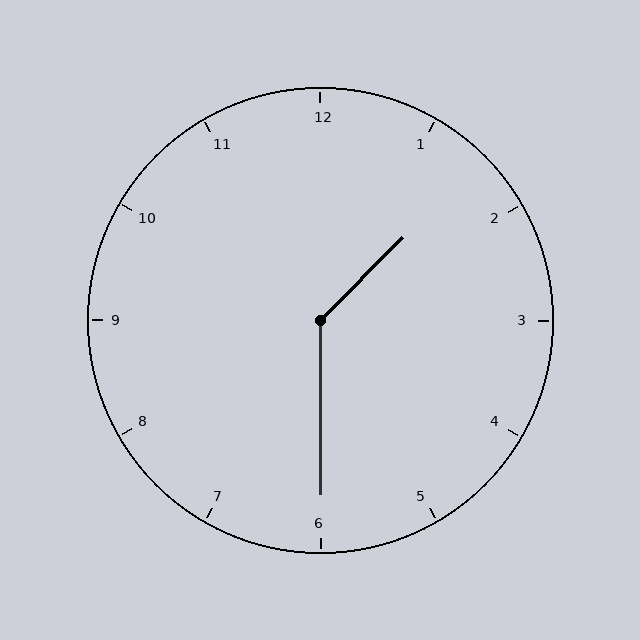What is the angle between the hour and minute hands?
Approximately 135 degrees.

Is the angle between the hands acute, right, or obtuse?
It is obtuse.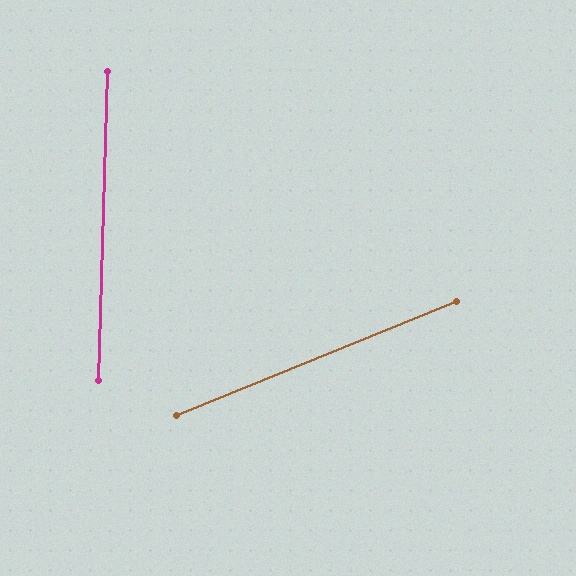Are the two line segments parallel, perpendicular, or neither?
Neither parallel nor perpendicular — they differ by about 66°.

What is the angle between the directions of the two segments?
Approximately 66 degrees.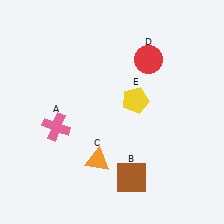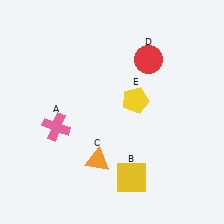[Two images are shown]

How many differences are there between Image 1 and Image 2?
There is 1 difference between the two images.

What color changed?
The square (B) changed from brown in Image 1 to yellow in Image 2.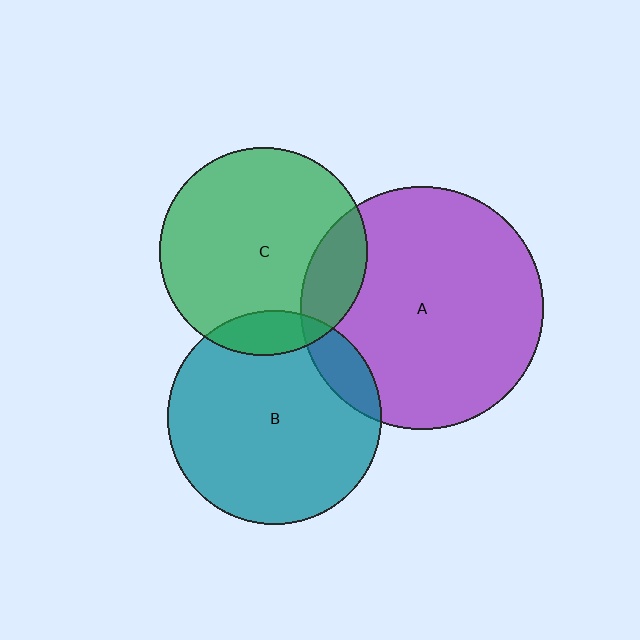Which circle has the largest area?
Circle A (purple).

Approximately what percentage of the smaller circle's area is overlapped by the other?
Approximately 15%.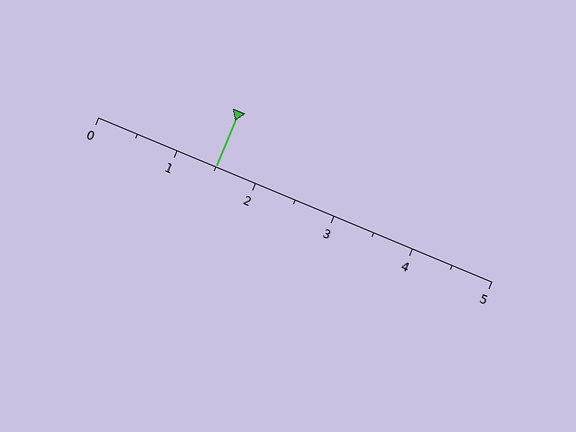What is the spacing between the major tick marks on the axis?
The major ticks are spaced 1 apart.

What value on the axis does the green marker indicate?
The marker indicates approximately 1.5.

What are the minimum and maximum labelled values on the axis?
The axis runs from 0 to 5.